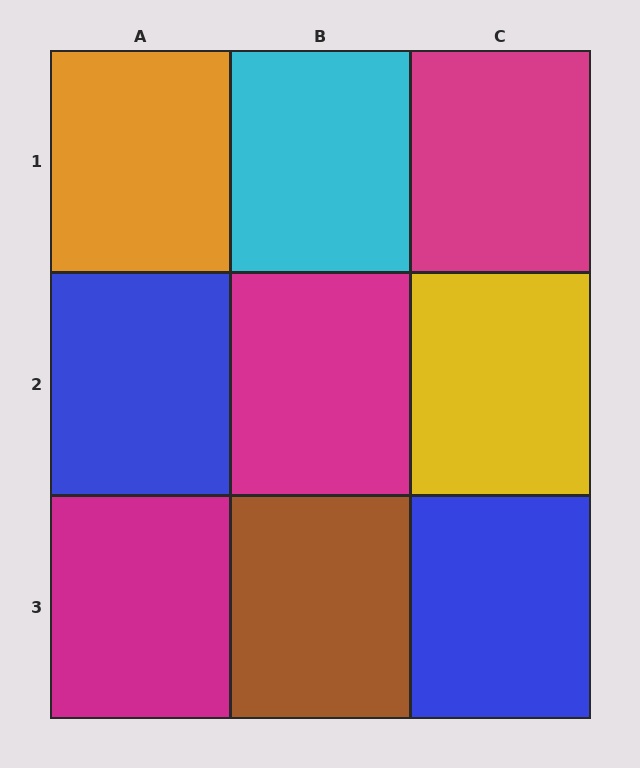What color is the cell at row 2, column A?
Blue.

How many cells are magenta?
3 cells are magenta.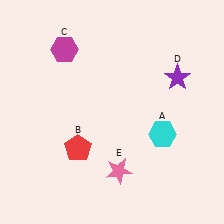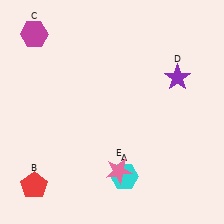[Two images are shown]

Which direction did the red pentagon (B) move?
The red pentagon (B) moved left.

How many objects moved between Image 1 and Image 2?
3 objects moved between the two images.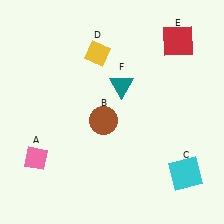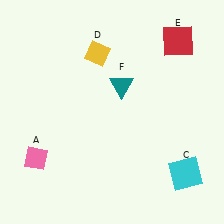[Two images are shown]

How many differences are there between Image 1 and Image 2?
There is 1 difference between the two images.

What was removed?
The brown circle (B) was removed in Image 2.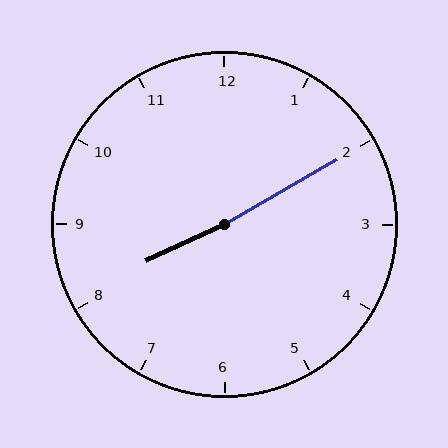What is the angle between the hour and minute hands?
Approximately 175 degrees.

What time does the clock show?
8:10.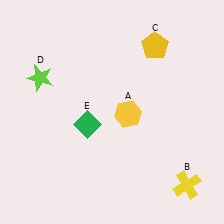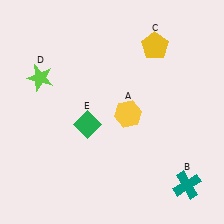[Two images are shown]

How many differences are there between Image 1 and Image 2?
There is 1 difference between the two images.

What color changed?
The cross (B) changed from yellow in Image 1 to teal in Image 2.